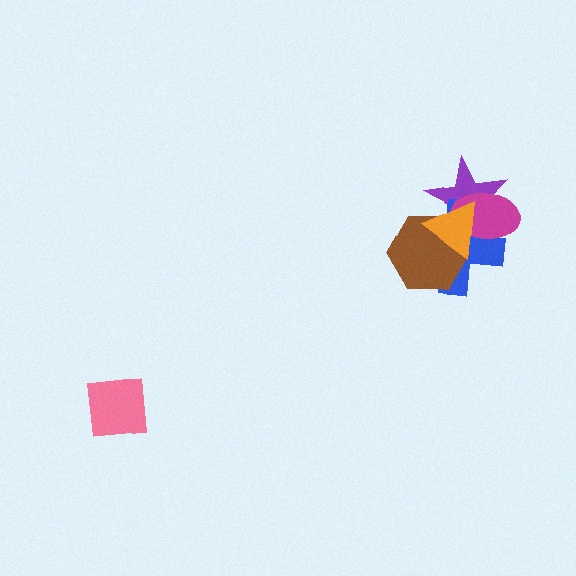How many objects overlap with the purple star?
4 objects overlap with the purple star.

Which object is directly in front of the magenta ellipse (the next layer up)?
The brown hexagon is directly in front of the magenta ellipse.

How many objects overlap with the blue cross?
4 objects overlap with the blue cross.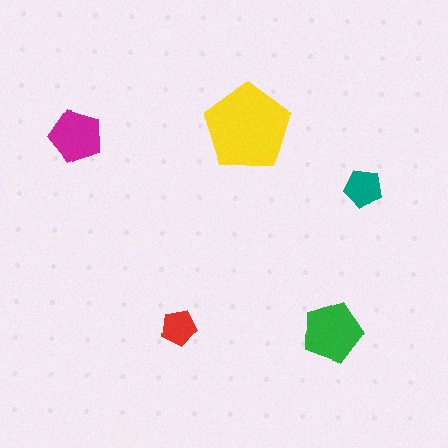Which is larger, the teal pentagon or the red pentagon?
The teal one.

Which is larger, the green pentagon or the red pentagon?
The green one.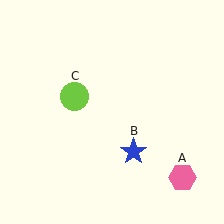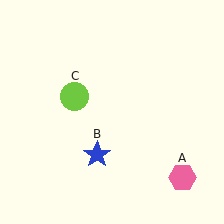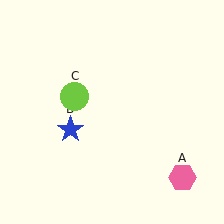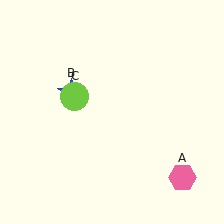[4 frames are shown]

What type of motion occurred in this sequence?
The blue star (object B) rotated clockwise around the center of the scene.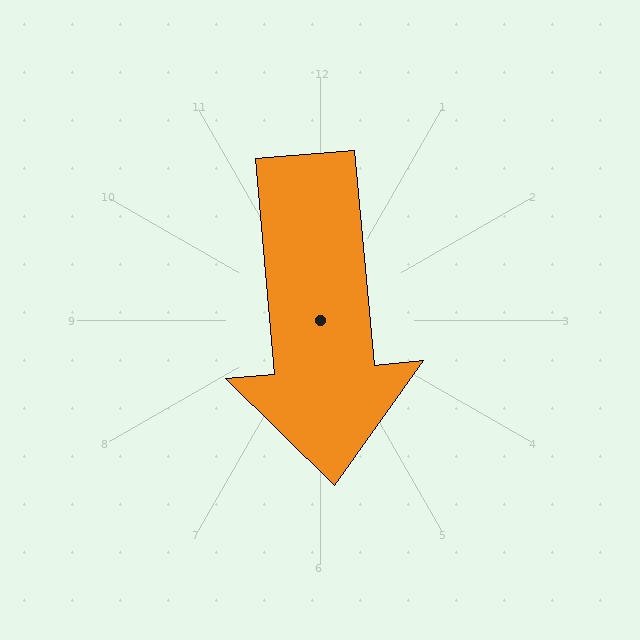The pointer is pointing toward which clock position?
Roughly 6 o'clock.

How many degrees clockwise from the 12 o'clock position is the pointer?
Approximately 175 degrees.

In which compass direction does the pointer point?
South.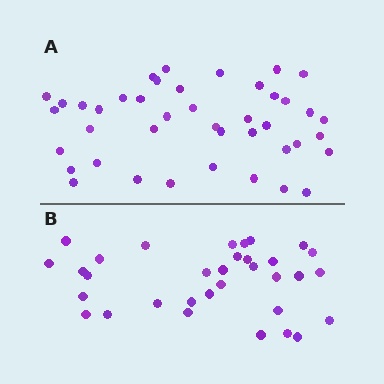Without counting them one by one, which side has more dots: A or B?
Region A (the top region) has more dots.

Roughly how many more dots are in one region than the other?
Region A has roughly 8 or so more dots than region B.